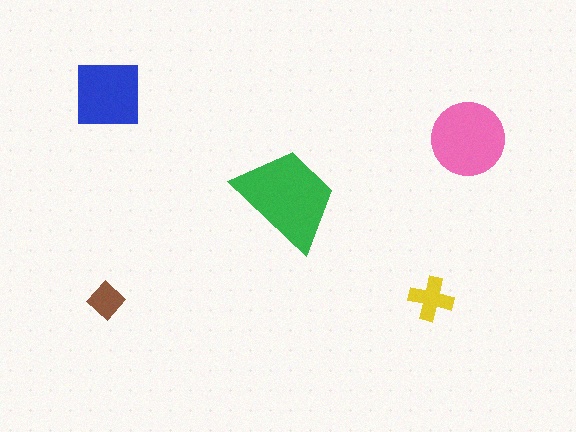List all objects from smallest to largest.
The brown diamond, the yellow cross, the blue square, the pink circle, the green trapezoid.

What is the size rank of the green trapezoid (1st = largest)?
1st.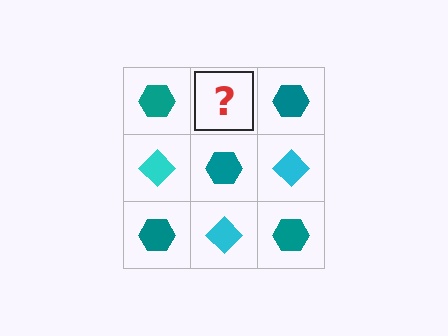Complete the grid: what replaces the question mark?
The question mark should be replaced with a cyan diamond.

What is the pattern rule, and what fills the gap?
The rule is that it alternates teal hexagon and cyan diamond in a checkerboard pattern. The gap should be filled with a cyan diamond.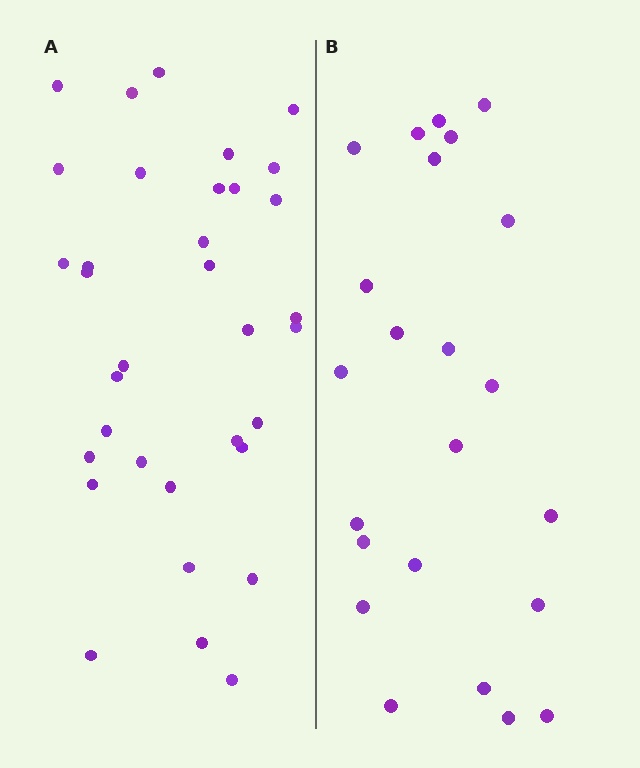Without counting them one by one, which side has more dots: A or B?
Region A (the left region) has more dots.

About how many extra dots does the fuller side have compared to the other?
Region A has roughly 12 or so more dots than region B.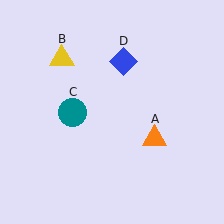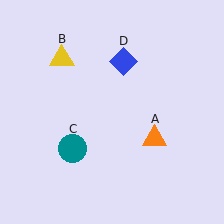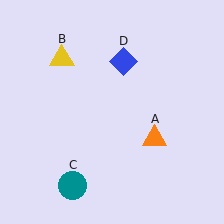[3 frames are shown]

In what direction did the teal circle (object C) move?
The teal circle (object C) moved down.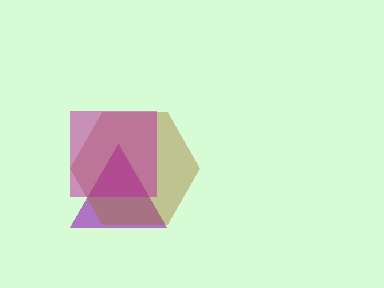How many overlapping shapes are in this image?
There are 3 overlapping shapes in the image.